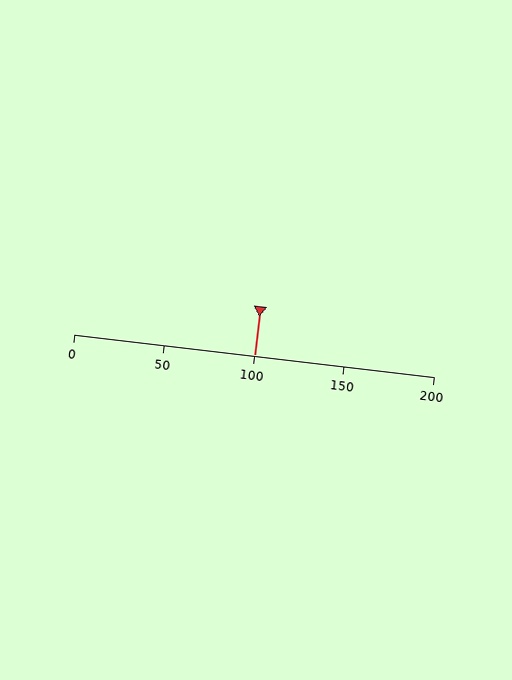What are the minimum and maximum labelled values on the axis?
The axis runs from 0 to 200.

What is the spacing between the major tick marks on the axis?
The major ticks are spaced 50 apart.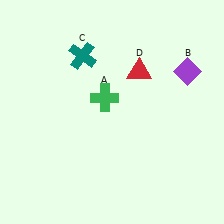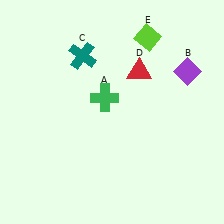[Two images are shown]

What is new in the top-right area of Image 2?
A lime diamond (E) was added in the top-right area of Image 2.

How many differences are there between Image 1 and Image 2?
There is 1 difference between the two images.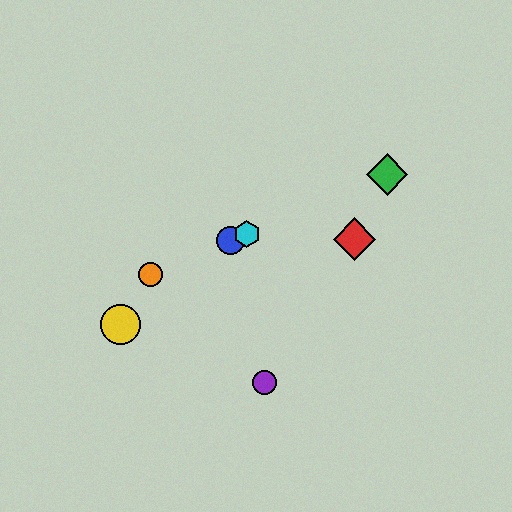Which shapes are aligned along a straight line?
The blue circle, the green diamond, the orange circle, the cyan hexagon are aligned along a straight line.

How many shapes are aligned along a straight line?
4 shapes (the blue circle, the green diamond, the orange circle, the cyan hexagon) are aligned along a straight line.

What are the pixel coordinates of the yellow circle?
The yellow circle is at (120, 325).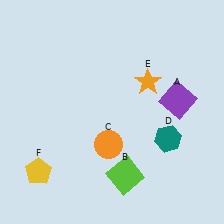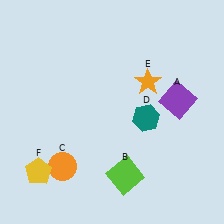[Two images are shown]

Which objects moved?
The objects that moved are: the orange circle (C), the teal hexagon (D).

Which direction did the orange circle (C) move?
The orange circle (C) moved left.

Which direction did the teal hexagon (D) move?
The teal hexagon (D) moved left.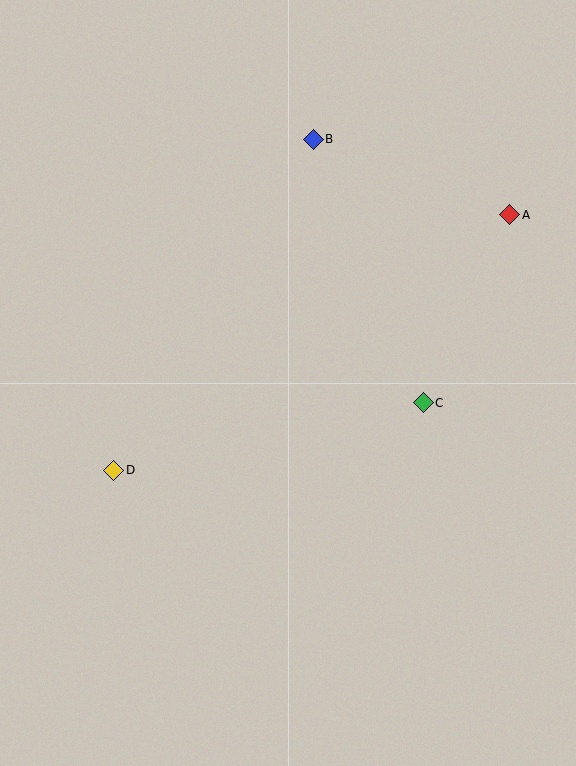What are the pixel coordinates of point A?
Point A is at (510, 215).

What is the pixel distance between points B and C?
The distance between B and C is 286 pixels.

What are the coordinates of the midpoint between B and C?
The midpoint between B and C is at (368, 271).